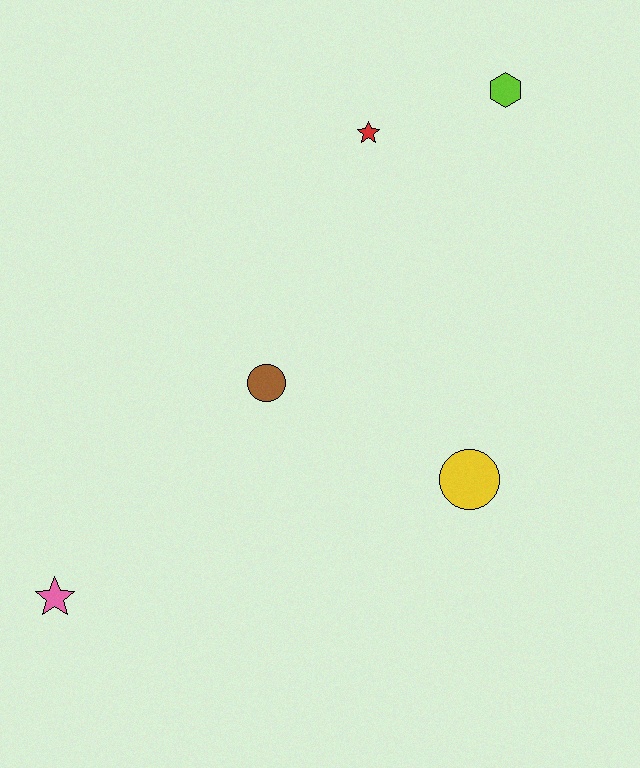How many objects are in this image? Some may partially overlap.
There are 5 objects.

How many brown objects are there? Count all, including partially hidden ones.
There is 1 brown object.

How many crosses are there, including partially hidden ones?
There are no crosses.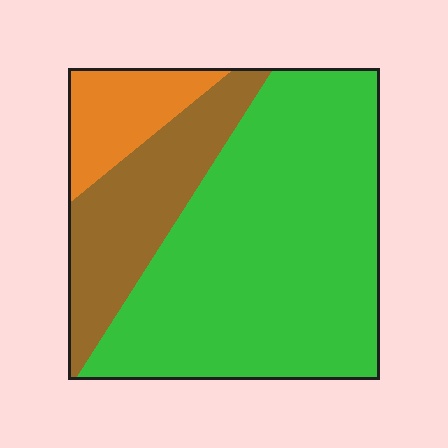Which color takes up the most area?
Green, at roughly 65%.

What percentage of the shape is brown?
Brown covers around 20% of the shape.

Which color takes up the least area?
Orange, at roughly 10%.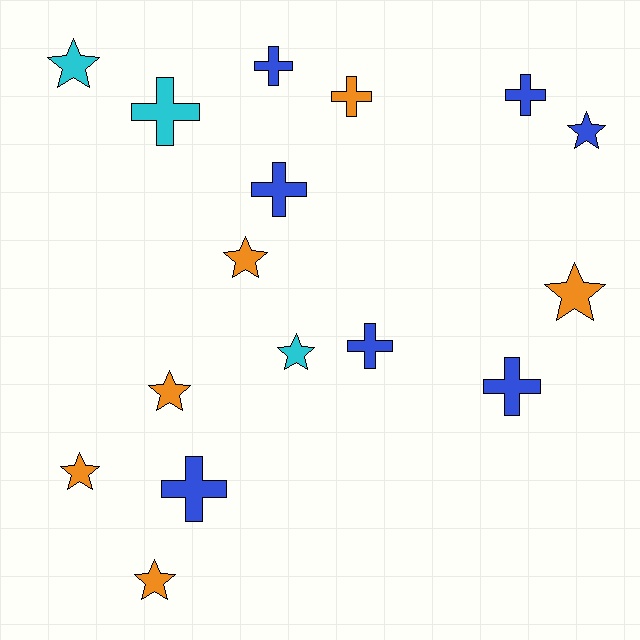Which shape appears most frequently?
Star, with 8 objects.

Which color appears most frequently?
Blue, with 7 objects.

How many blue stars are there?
There is 1 blue star.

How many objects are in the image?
There are 16 objects.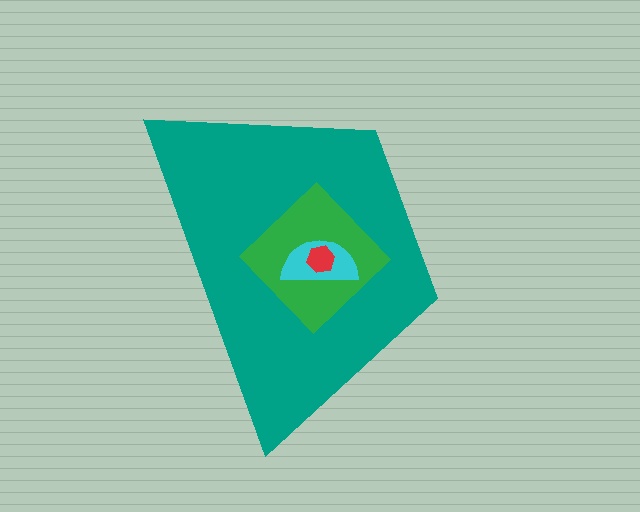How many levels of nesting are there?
4.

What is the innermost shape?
The red hexagon.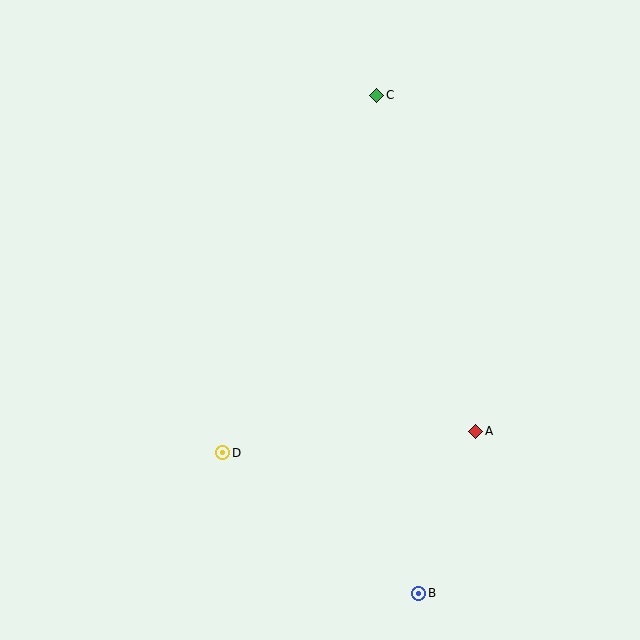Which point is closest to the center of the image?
Point D at (223, 453) is closest to the center.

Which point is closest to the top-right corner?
Point C is closest to the top-right corner.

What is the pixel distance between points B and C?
The distance between B and C is 500 pixels.